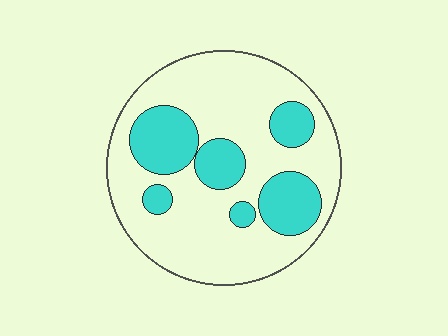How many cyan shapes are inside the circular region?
6.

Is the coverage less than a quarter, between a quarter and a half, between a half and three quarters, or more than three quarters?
Between a quarter and a half.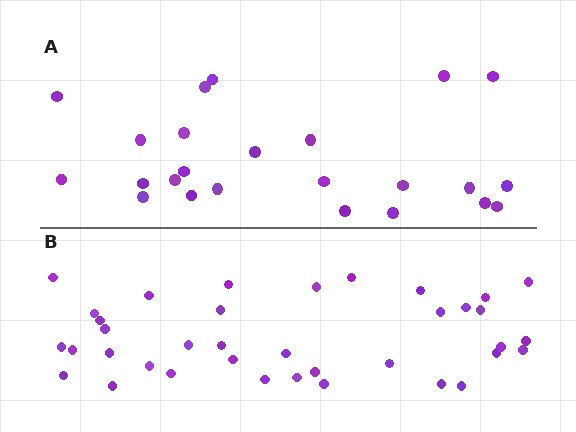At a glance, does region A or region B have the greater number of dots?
Region B (the bottom region) has more dots.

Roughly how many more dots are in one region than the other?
Region B has approximately 15 more dots than region A.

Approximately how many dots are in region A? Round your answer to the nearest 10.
About 20 dots. (The exact count is 24, which rounds to 20.)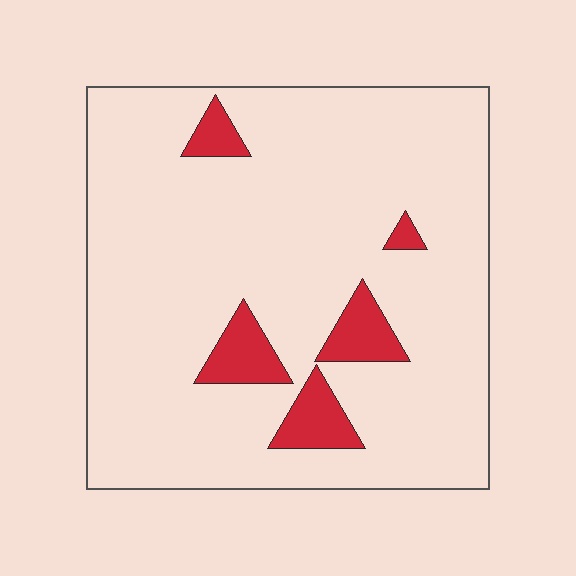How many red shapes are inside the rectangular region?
5.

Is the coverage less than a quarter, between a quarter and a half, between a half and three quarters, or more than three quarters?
Less than a quarter.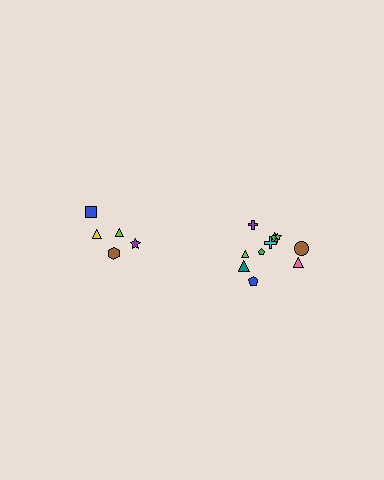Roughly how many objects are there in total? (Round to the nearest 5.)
Roughly 15 objects in total.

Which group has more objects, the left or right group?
The right group.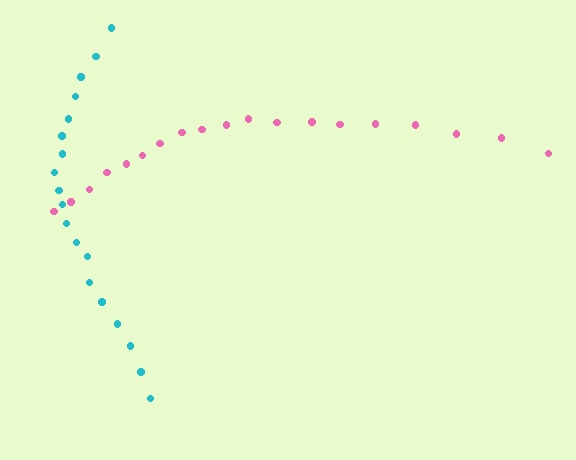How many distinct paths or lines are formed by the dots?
There are 2 distinct paths.